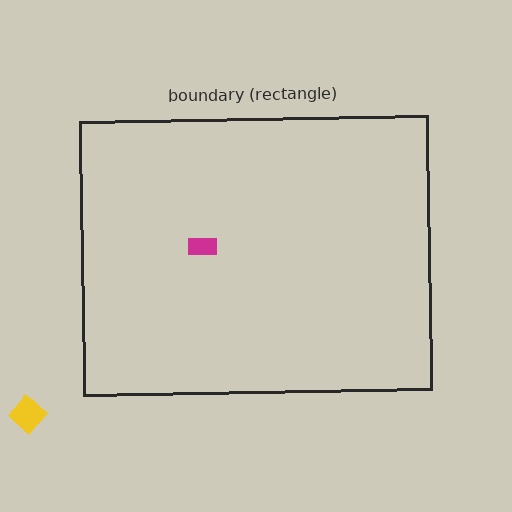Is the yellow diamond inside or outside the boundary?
Outside.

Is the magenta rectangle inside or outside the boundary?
Inside.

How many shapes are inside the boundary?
1 inside, 1 outside.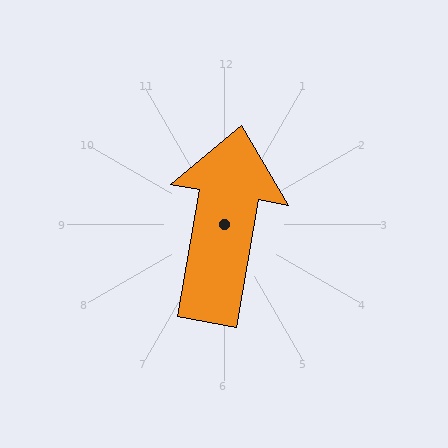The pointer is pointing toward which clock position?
Roughly 12 o'clock.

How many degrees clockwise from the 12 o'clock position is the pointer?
Approximately 10 degrees.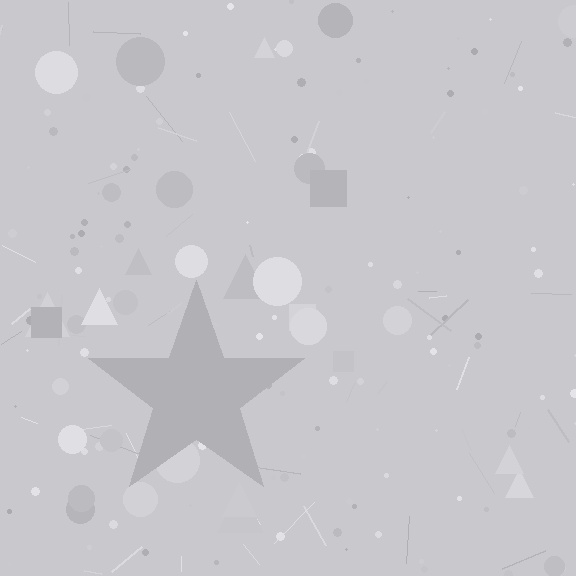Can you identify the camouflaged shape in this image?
The camouflaged shape is a star.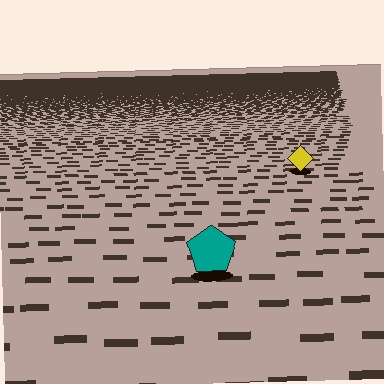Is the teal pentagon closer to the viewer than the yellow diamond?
Yes. The teal pentagon is closer — you can tell from the texture gradient: the ground texture is coarser near it.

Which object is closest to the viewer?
The teal pentagon is closest. The texture marks near it are larger and more spread out.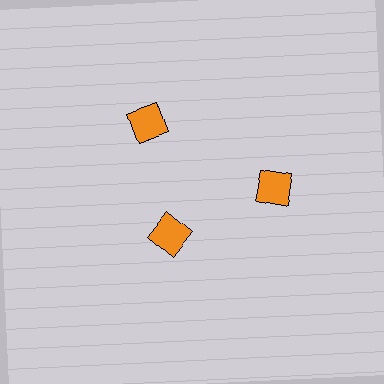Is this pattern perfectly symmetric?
No. The 3 orange diamonds are arranged in a ring, but one element near the 7 o'clock position is pulled inward toward the center, breaking the 3-fold rotational symmetry.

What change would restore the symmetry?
The symmetry would be restored by moving it outward, back onto the ring so that all 3 diamonds sit at equal angles and equal distance from the center.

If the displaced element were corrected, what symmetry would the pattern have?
It would have 3-fold rotational symmetry — the pattern would map onto itself every 120 degrees.